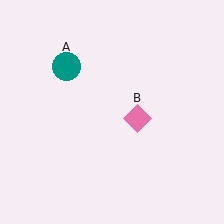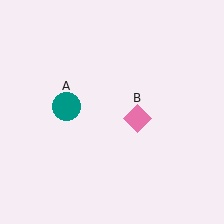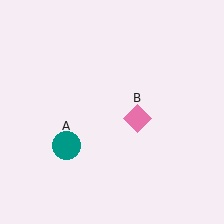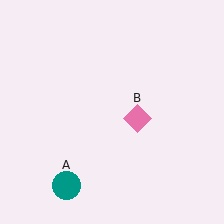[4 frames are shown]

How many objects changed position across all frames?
1 object changed position: teal circle (object A).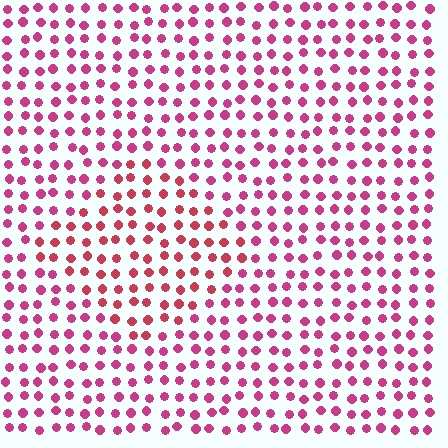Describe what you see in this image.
The image is filled with small magenta elements in a uniform arrangement. A diamond-shaped region is visible where the elements are tinted to a slightly different hue, forming a subtle color boundary.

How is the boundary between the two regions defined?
The boundary is defined purely by a slight shift in hue (about 23 degrees). Spacing, size, and orientation are identical on both sides.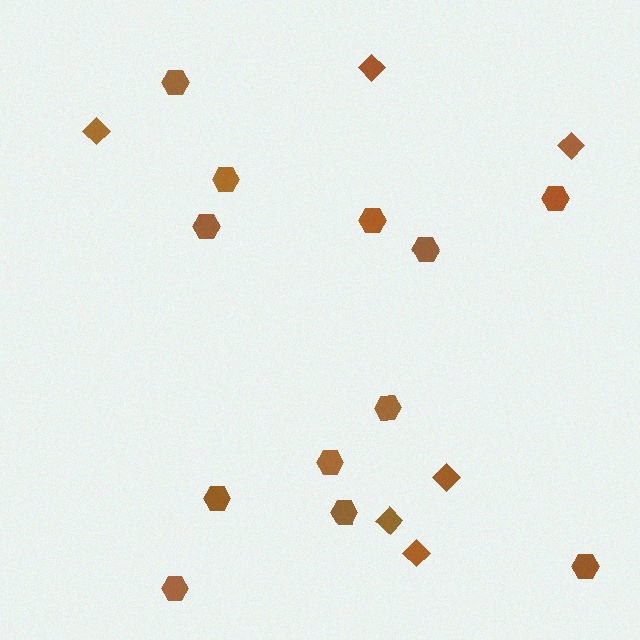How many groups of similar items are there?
There are 2 groups: one group of diamonds (6) and one group of hexagons (12).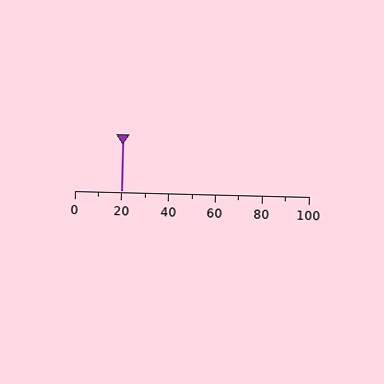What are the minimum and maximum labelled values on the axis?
The axis runs from 0 to 100.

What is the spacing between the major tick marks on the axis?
The major ticks are spaced 20 apart.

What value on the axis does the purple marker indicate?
The marker indicates approximately 20.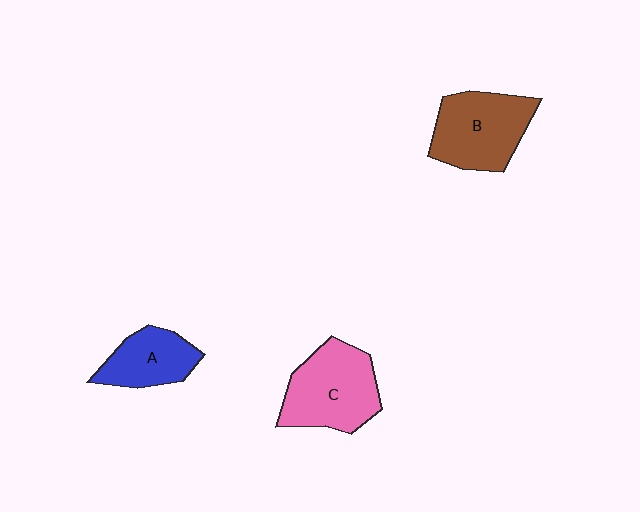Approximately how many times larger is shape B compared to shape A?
Approximately 1.4 times.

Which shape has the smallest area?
Shape A (blue).